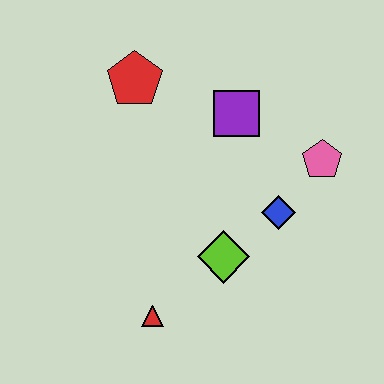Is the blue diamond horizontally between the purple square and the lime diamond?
No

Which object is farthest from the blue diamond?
The red pentagon is farthest from the blue diamond.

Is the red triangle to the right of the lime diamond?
No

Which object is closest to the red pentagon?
The purple square is closest to the red pentagon.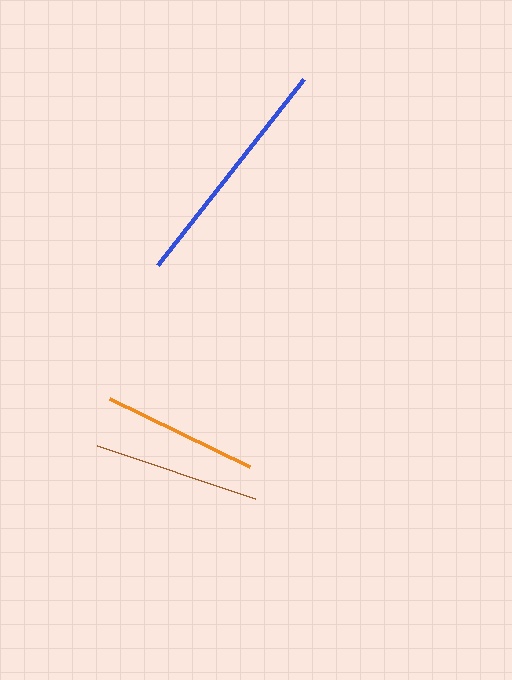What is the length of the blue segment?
The blue segment is approximately 236 pixels long.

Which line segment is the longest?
The blue line is the longest at approximately 236 pixels.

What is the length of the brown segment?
The brown segment is approximately 167 pixels long.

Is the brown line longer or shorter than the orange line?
The brown line is longer than the orange line.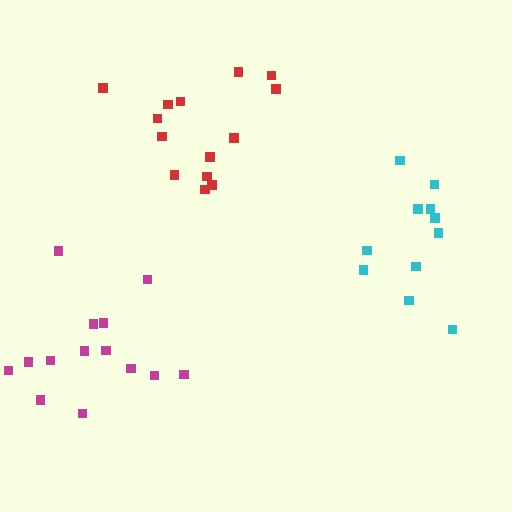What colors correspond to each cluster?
The clusters are colored: red, cyan, magenta.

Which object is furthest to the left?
The magenta cluster is leftmost.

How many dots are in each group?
Group 1: 15 dots, Group 2: 11 dots, Group 3: 14 dots (40 total).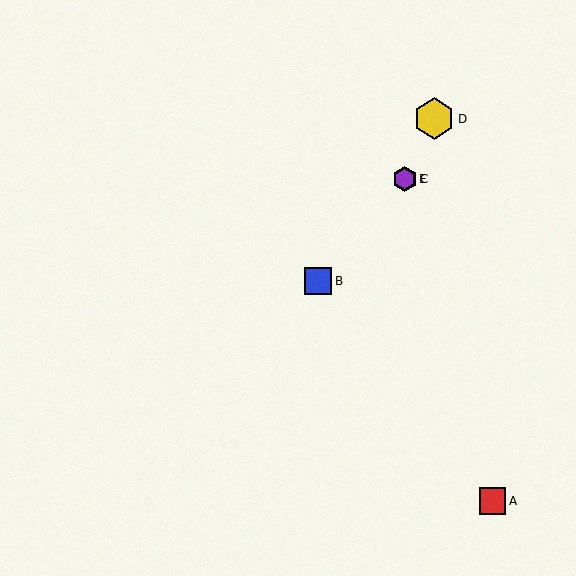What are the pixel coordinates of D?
Object D is at (434, 119).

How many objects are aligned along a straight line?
3 objects (C, D, E) are aligned along a straight line.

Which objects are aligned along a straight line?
Objects C, D, E are aligned along a straight line.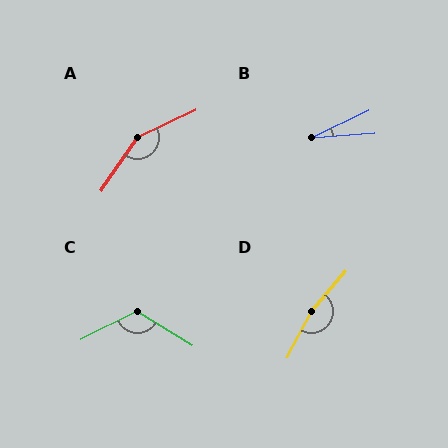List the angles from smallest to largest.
B (22°), C (122°), A (149°), D (168°).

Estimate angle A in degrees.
Approximately 149 degrees.